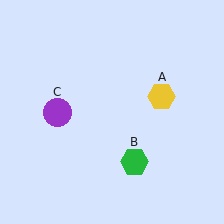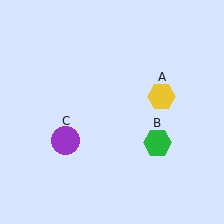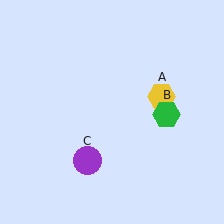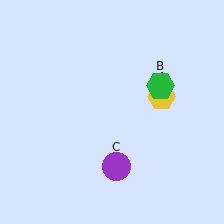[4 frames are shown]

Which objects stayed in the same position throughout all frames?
Yellow hexagon (object A) remained stationary.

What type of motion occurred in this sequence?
The green hexagon (object B), purple circle (object C) rotated counterclockwise around the center of the scene.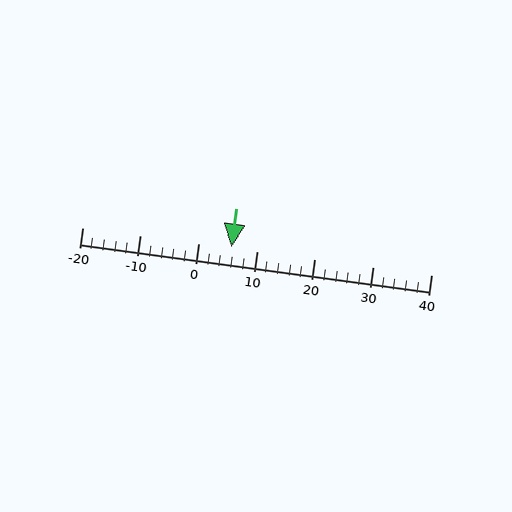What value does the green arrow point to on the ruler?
The green arrow points to approximately 6.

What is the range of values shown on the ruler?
The ruler shows values from -20 to 40.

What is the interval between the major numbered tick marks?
The major tick marks are spaced 10 units apart.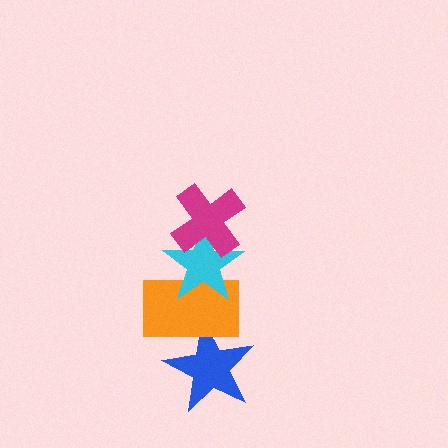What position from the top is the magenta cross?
The magenta cross is 1st from the top.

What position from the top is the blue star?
The blue star is 4th from the top.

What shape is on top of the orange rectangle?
The cyan star is on top of the orange rectangle.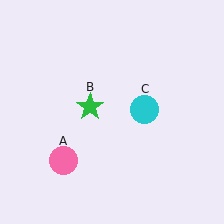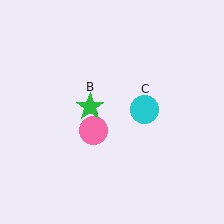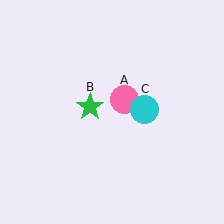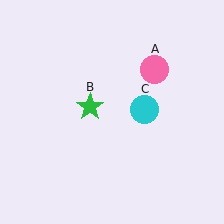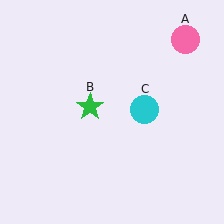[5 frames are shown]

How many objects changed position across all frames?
1 object changed position: pink circle (object A).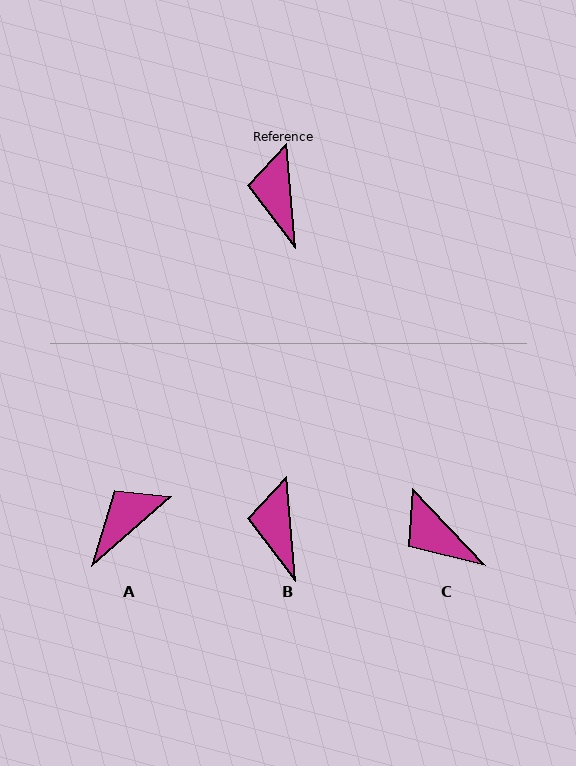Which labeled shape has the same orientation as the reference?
B.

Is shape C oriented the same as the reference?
No, it is off by about 39 degrees.